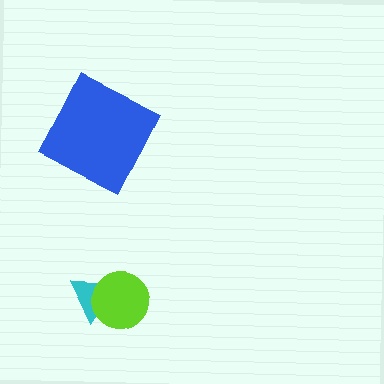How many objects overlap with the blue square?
0 objects overlap with the blue square.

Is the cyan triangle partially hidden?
Yes, it is partially covered by another shape.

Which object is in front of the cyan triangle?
The lime circle is in front of the cyan triangle.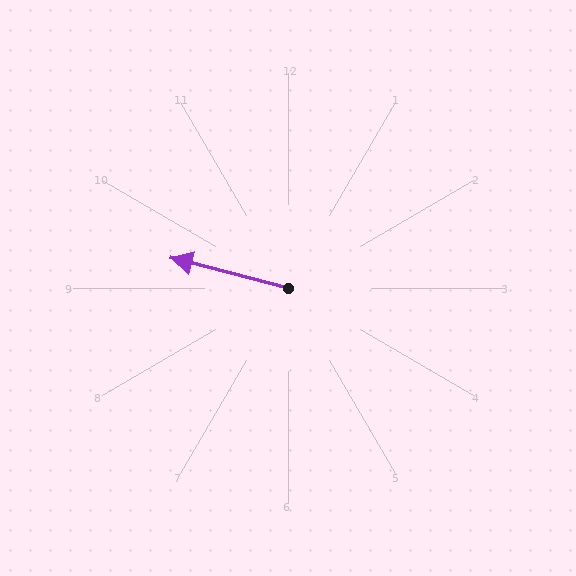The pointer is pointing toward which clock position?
Roughly 9 o'clock.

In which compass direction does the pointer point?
West.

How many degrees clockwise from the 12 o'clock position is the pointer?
Approximately 285 degrees.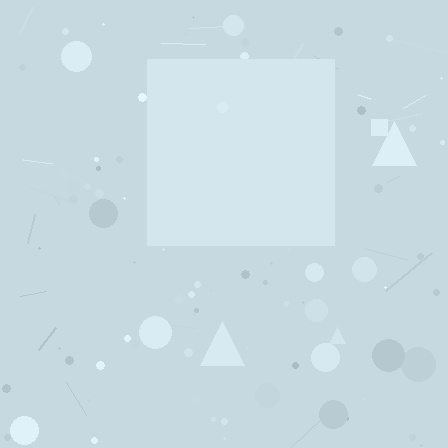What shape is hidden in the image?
A square is hidden in the image.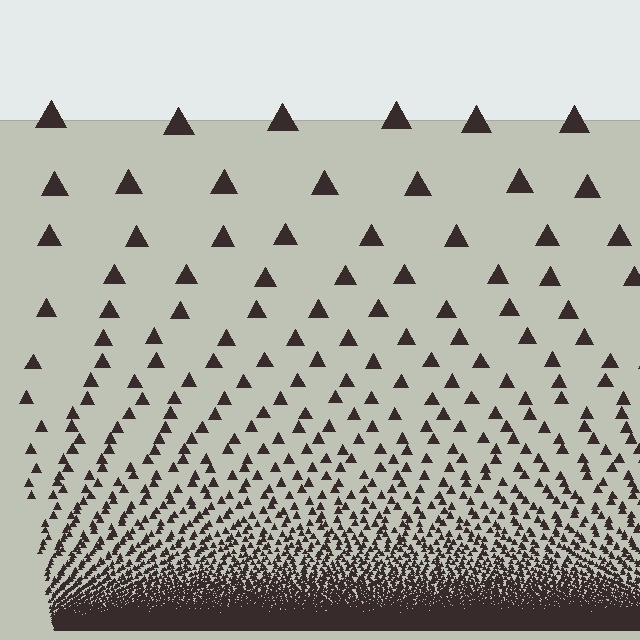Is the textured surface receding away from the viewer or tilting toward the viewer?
The surface appears to tilt toward the viewer. Texture elements get larger and sparser toward the top.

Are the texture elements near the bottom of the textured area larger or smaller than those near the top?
Smaller. The gradient is inverted — elements near the bottom are smaller and denser.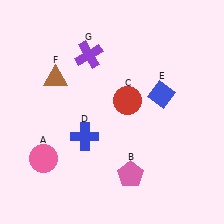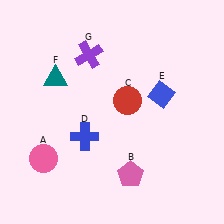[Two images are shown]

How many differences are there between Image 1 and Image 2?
There is 1 difference between the two images.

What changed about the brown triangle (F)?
In Image 1, F is brown. In Image 2, it changed to teal.